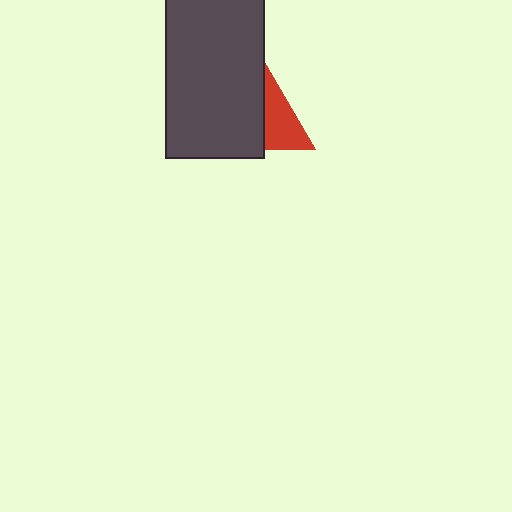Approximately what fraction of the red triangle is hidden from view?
Roughly 54% of the red triangle is hidden behind the dark gray rectangle.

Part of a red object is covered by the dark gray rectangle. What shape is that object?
It is a triangle.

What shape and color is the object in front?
The object in front is a dark gray rectangle.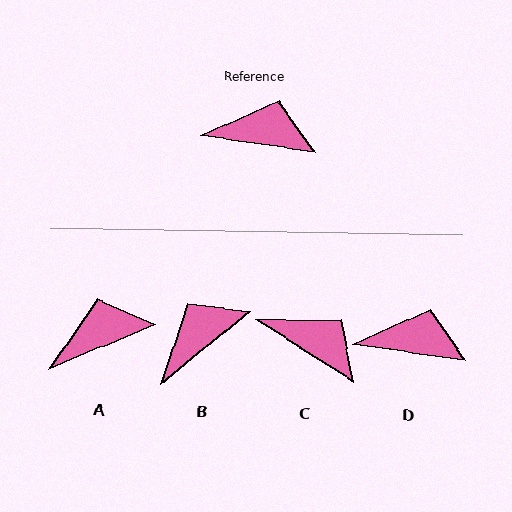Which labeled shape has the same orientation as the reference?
D.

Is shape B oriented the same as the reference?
No, it is off by about 48 degrees.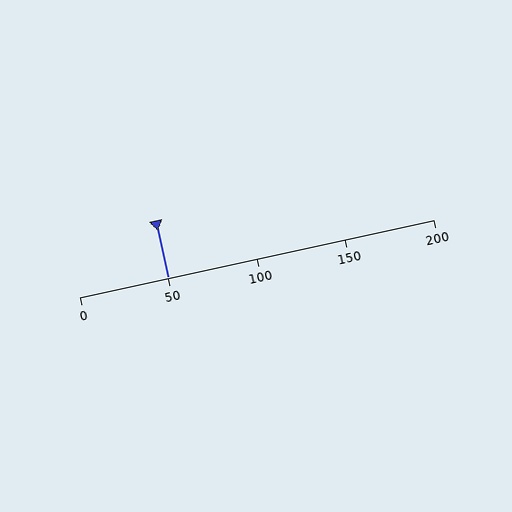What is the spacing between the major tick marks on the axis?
The major ticks are spaced 50 apart.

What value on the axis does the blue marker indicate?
The marker indicates approximately 50.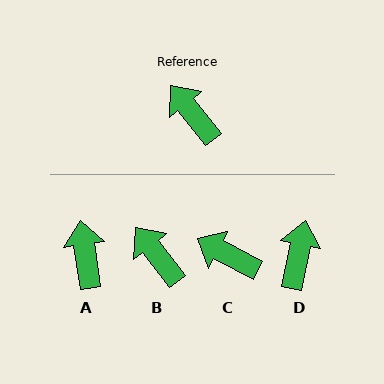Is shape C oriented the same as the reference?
No, it is off by about 25 degrees.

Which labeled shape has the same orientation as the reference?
B.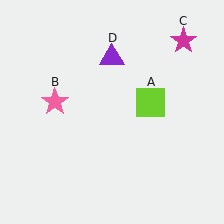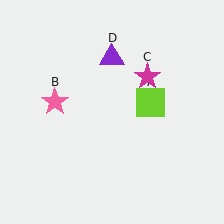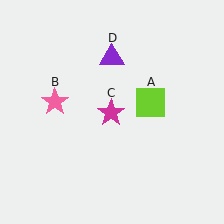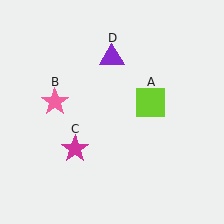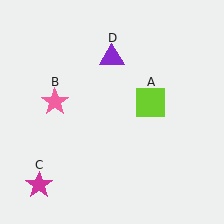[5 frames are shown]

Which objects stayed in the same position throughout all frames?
Lime square (object A) and pink star (object B) and purple triangle (object D) remained stationary.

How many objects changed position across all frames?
1 object changed position: magenta star (object C).